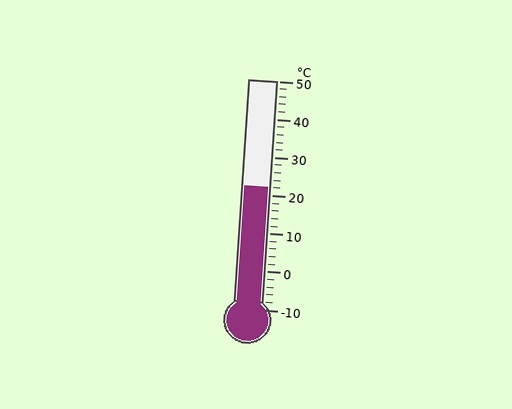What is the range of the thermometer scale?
The thermometer scale ranges from -10°C to 50°C.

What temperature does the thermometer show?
The thermometer shows approximately 22°C.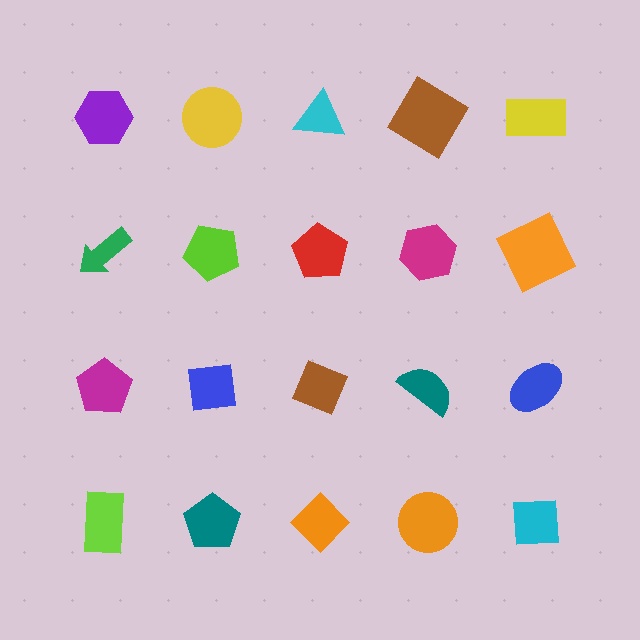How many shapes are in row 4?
5 shapes.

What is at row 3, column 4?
A teal semicircle.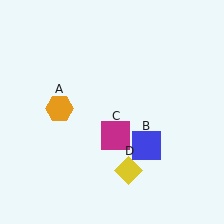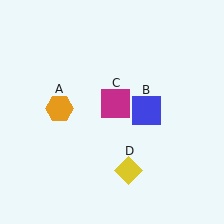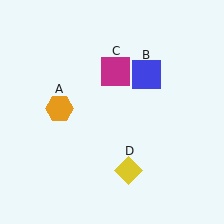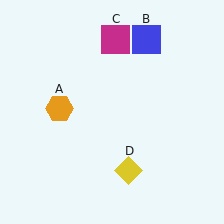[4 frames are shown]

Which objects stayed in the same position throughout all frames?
Orange hexagon (object A) and yellow diamond (object D) remained stationary.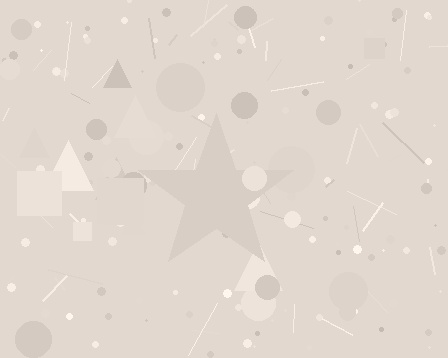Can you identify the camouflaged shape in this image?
The camouflaged shape is a star.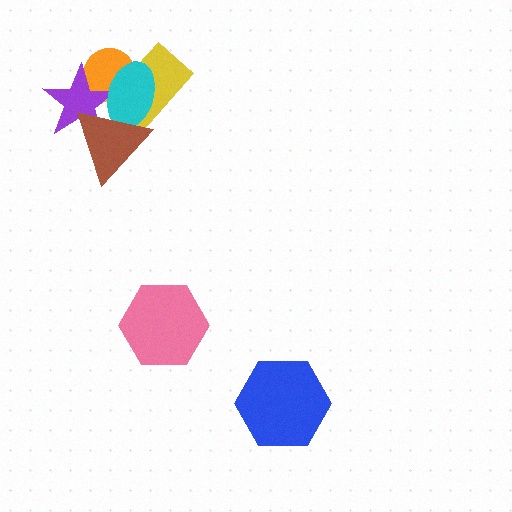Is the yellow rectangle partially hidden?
Yes, it is partially covered by another shape.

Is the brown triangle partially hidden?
No, no other shape covers it.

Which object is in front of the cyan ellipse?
The brown triangle is in front of the cyan ellipse.